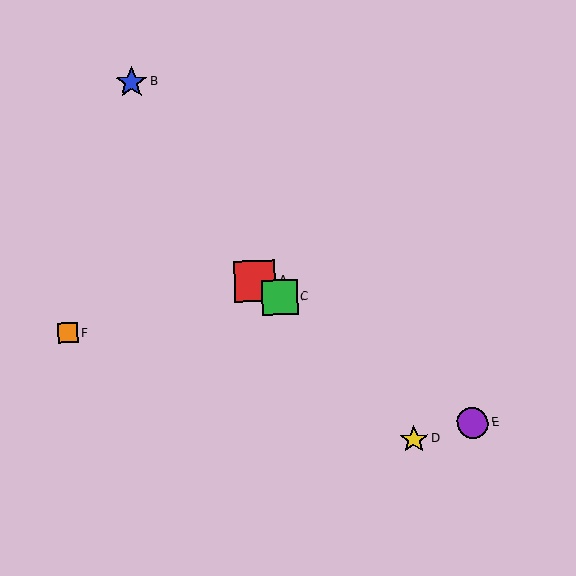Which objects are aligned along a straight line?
Objects A, C, E are aligned along a straight line.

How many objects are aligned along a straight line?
3 objects (A, C, E) are aligned along a straight line.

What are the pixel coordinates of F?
Object F is at (68, 333).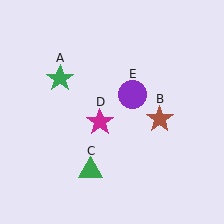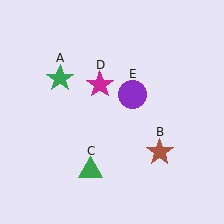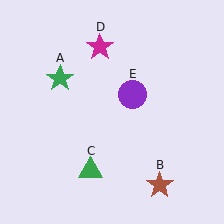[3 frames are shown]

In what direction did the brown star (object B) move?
The brown star (object B) moved down.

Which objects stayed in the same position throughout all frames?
Green star (object A) and green triangle (object C) and purple circle (object E) remained stationary.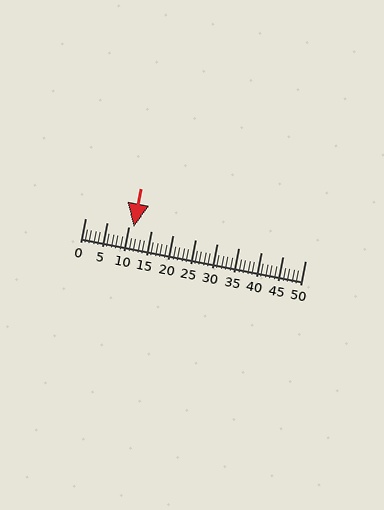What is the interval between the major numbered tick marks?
The major tick marks are spaced 5 units apart.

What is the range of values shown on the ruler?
The ruler shows values from 0 to 50.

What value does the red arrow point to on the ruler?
The red arrow points to approximately 11.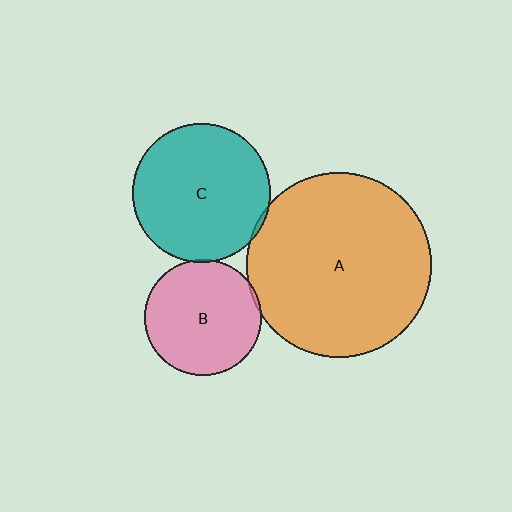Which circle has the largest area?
Circle A (orange).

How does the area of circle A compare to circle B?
Approximately 2.5 times.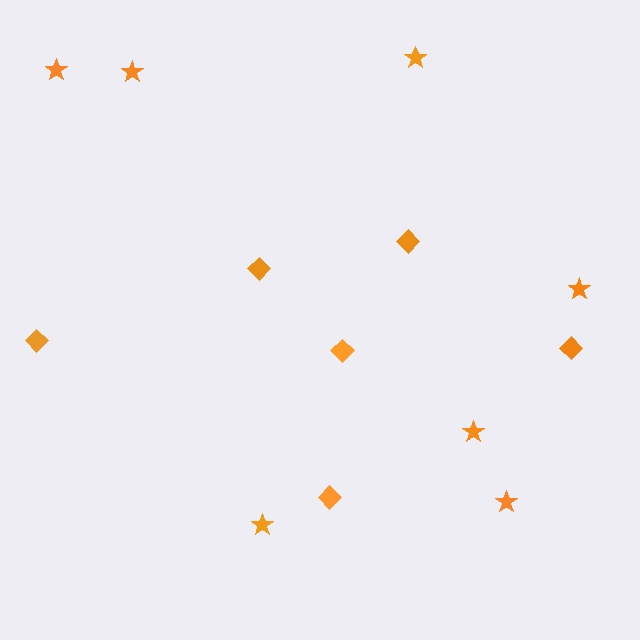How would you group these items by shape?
There are 2 groups: one group of stars (7) and one group of diamonds (6).